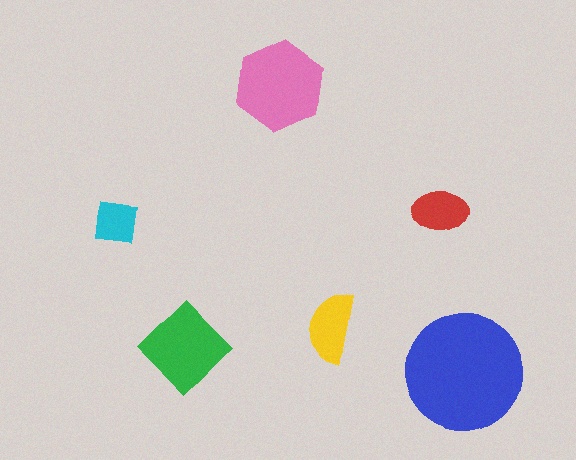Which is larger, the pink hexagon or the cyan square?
The pink hexagon.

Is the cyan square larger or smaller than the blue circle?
Smaller.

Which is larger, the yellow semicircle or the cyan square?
The yellow semicircle.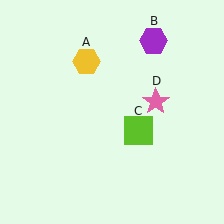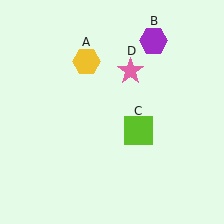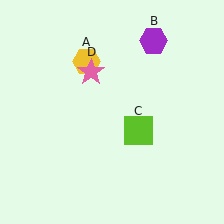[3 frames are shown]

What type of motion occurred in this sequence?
The pink star (object D) rotated counterclockwise around the center of the scene.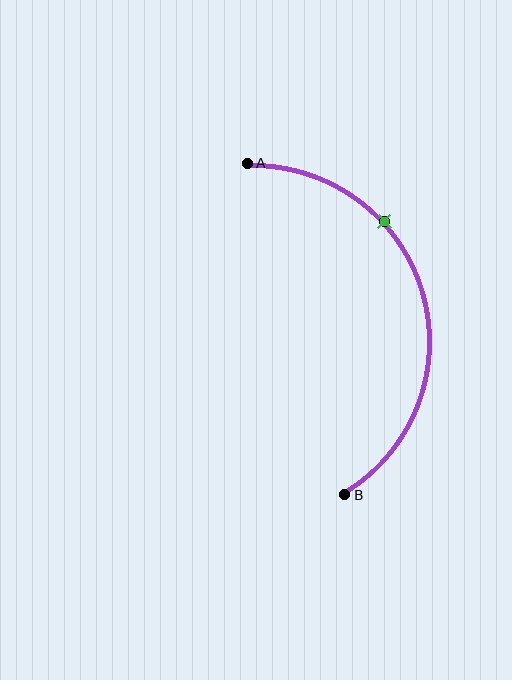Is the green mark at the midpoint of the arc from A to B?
No. The green mark lies on the arc but is closer to endpoint A. The arc midpoint would be at the point on the curve equidistant along the arc from both A and B.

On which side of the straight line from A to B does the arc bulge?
The arc bulges to the right of the straight line connecting A and B.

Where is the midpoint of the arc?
The arc midpoint is the point on the curve farthest from the straight line joining A and B. It sits to the right of that line.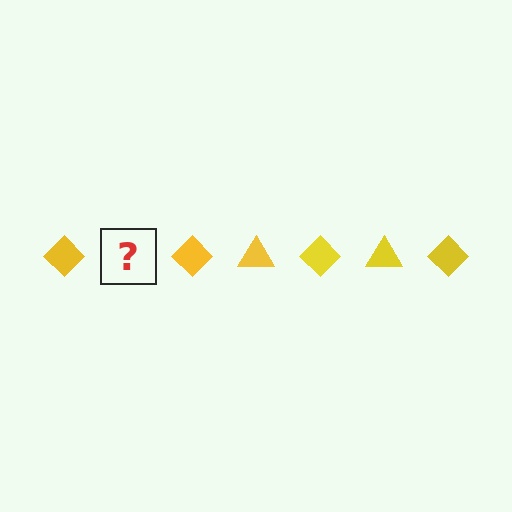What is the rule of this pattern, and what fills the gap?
The rule is that the pattern cycles through diamond, triangle shapes in yellow. The gap should be filled with a yellow triangle.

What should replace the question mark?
The question mark should be replaced with a yellow triangle.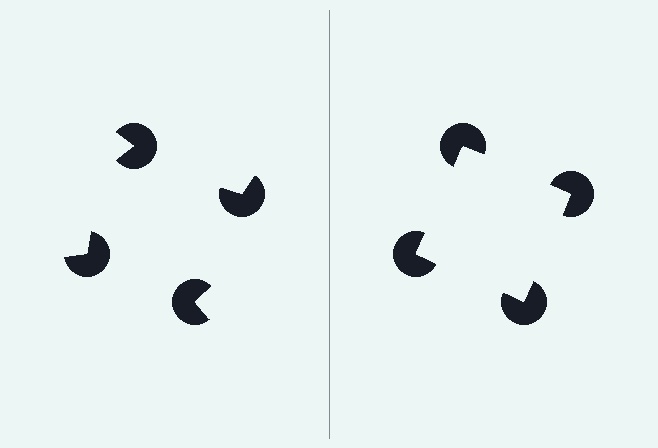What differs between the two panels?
The pac-man discs are positioned identically on both sides; only the wedge orientations differ. On the right they align to a square; on the left they are misaligned.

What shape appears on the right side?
An illusory square.